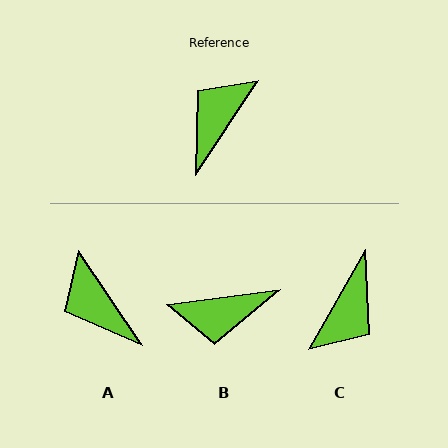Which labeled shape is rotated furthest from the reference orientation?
C, about 176 degrees away.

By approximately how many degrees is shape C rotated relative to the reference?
Approximately 176 degrees clockwise.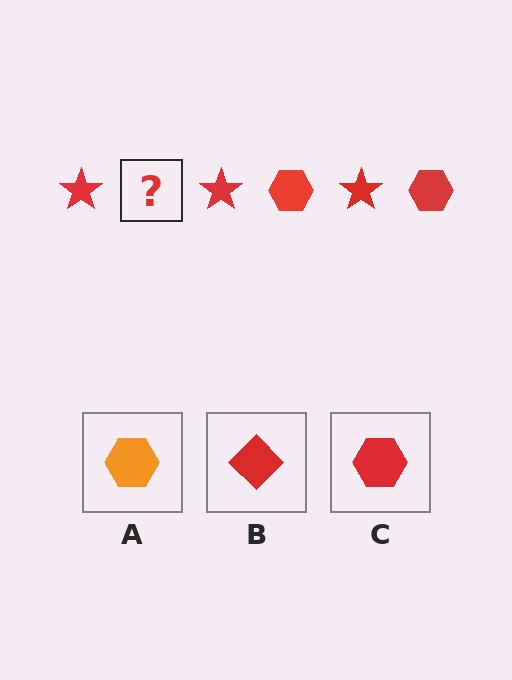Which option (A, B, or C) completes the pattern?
C.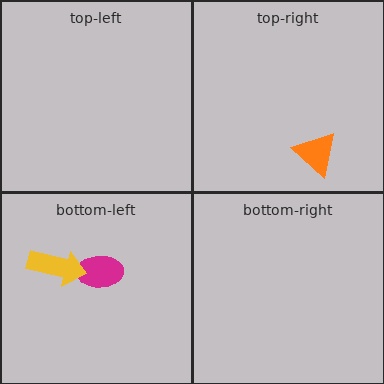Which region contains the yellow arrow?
The bottom-left region.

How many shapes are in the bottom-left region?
2.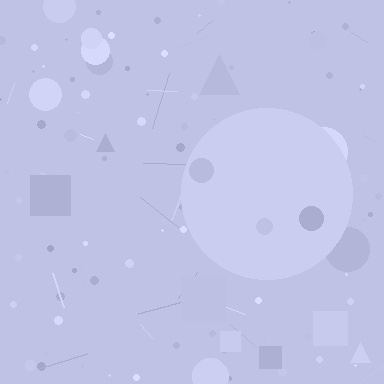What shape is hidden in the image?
A circle is hidden in the image.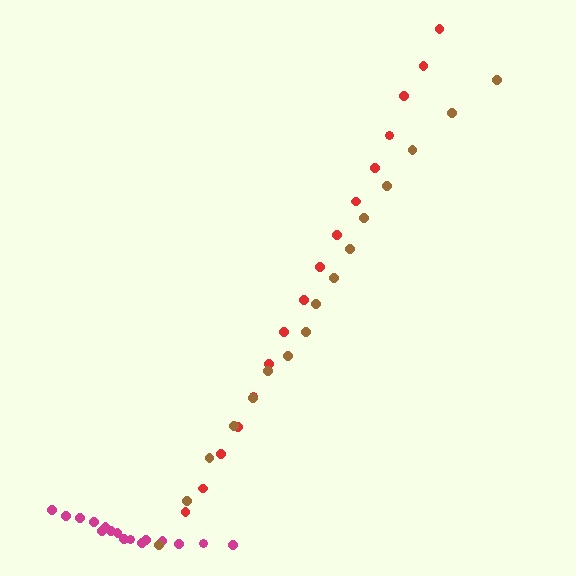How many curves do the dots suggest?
There are 3 distinct paths.